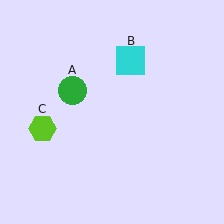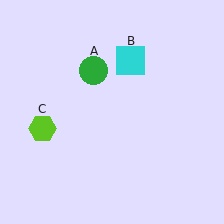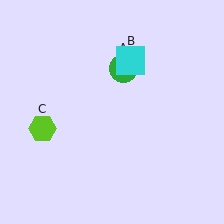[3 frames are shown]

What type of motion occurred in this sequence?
The green circle (object A) rotated clockwise around the center of the scene.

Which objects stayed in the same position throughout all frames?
Cyan square (object B) and lime hexagon (object C) remained stationary.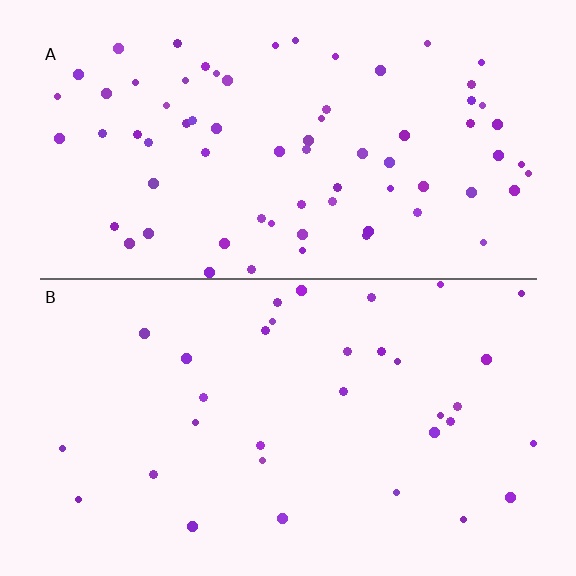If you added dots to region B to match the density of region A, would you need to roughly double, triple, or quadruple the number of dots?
Approximately double.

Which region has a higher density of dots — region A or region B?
A (the top).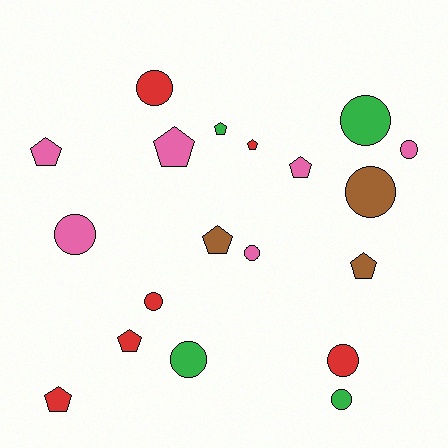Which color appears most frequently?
Red, with 6 objects.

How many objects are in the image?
There are 19 objects.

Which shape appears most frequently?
Circle, with 10 objects.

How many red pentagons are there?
There are 3 red pentagons.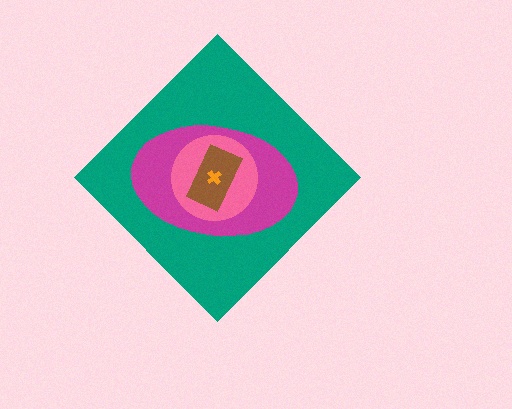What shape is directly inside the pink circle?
The brown rectangle.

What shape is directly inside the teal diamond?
The magenta ellipse.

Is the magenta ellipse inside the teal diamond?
Yes.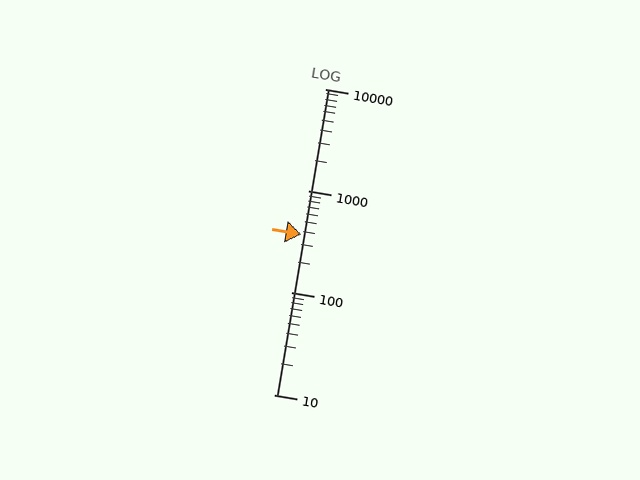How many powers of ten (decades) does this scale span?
The scale spans 3 decades, from 10 to 10000.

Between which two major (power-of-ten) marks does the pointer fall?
The pointer is between 100 and 1000.